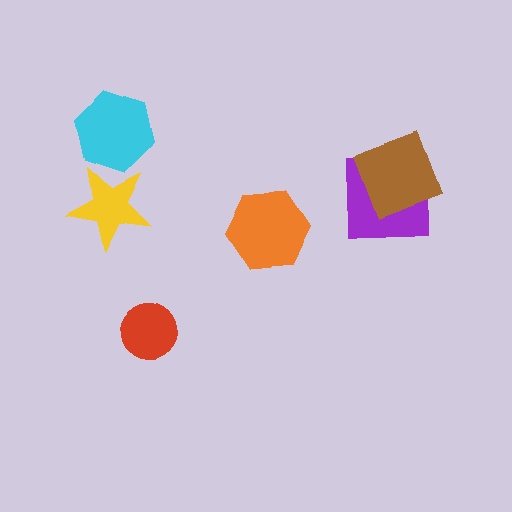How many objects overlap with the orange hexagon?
0 objects overlap with the orange hexagon.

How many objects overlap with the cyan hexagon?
1 object overlaps with the cyan hexagon.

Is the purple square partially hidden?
Yes, it is partially covered by another shape.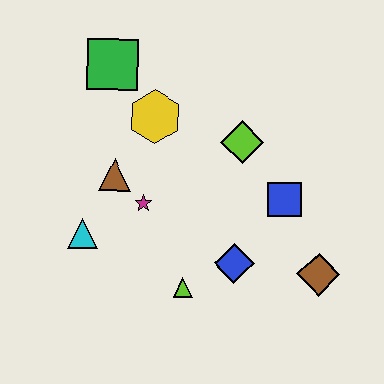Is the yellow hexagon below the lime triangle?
No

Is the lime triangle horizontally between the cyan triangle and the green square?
No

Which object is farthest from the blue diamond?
The green square is farthest from the blue diamond.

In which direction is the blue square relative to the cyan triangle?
The blue square is to the right of the cyan triangle.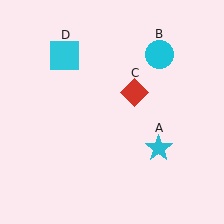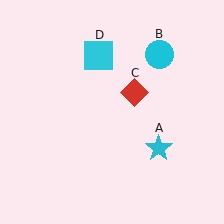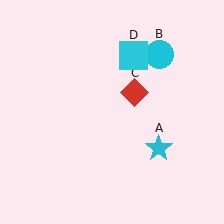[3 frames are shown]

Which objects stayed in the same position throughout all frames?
Cyan star (object A) and cyan circle (object B) and red diamond (object C) remained stationary.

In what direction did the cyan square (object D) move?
The cyan square (object D) moved right.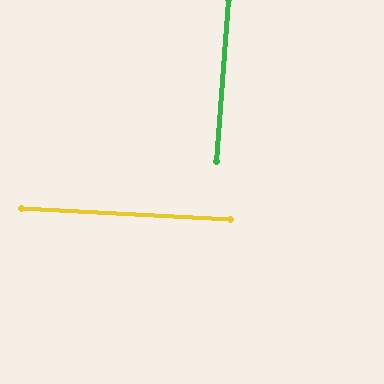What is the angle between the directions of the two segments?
Approximately 88 degrees.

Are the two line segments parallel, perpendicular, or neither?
Perpendicular — they meet at approximately 88°.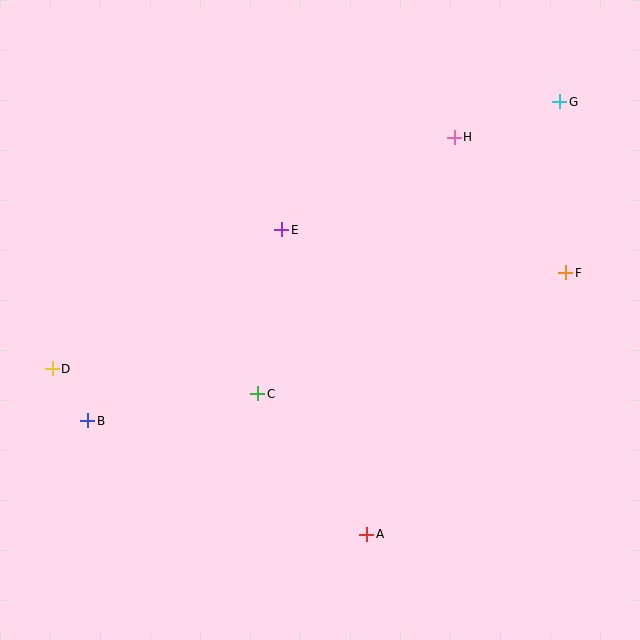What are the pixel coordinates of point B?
Point B is at (88, 421).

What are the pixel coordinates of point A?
Point A is at (367, 534).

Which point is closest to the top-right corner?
Point G is closest to the top-right corner.